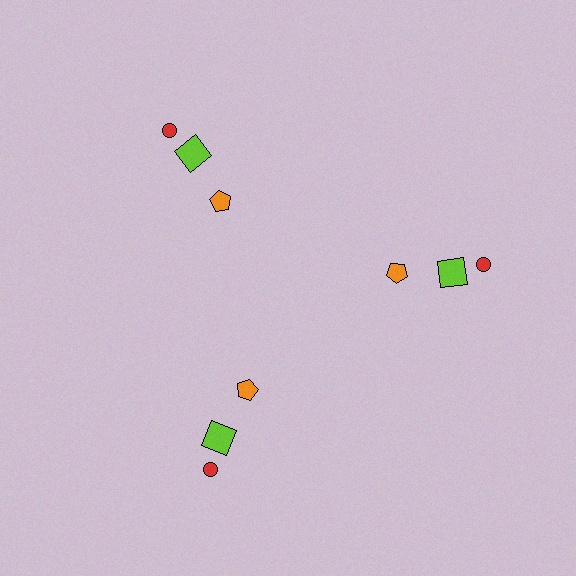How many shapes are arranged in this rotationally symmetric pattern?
There are 9 shapes, arranged in 3 groups of 3.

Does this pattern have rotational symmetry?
Yes, this pattern has 3-fold rotational symmetry. It looks the same after rotating 120 degrees around the center.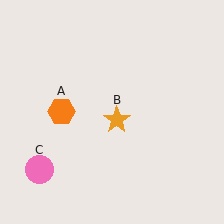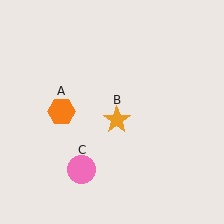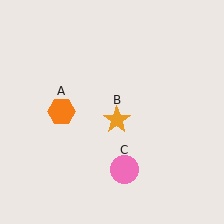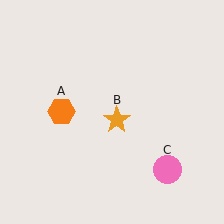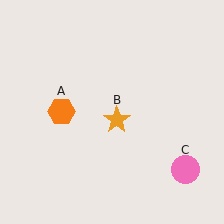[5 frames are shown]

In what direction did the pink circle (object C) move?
The pink circle (object C) moved right.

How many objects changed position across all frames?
1 object changed position: pink circle (object C).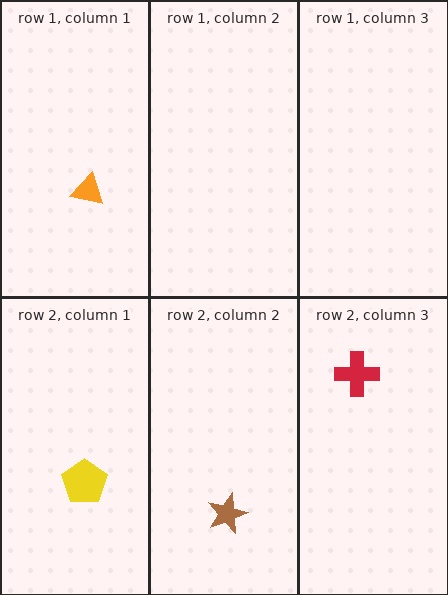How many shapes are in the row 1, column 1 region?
1.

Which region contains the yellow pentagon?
The row 2, column 1 region.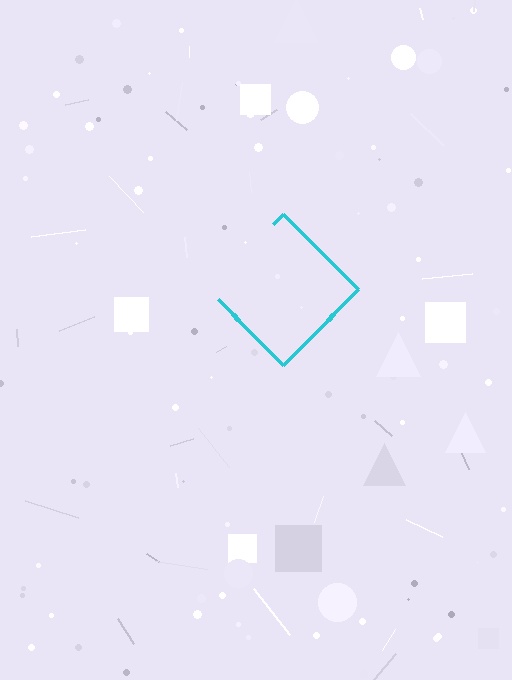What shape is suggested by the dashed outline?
The dashed outline suggests a diamond.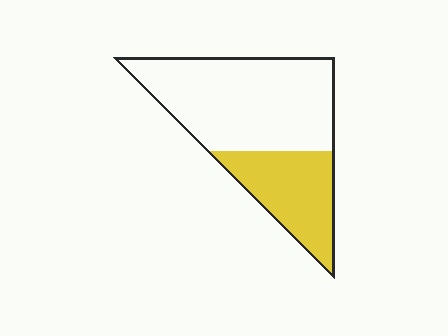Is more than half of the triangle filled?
No.